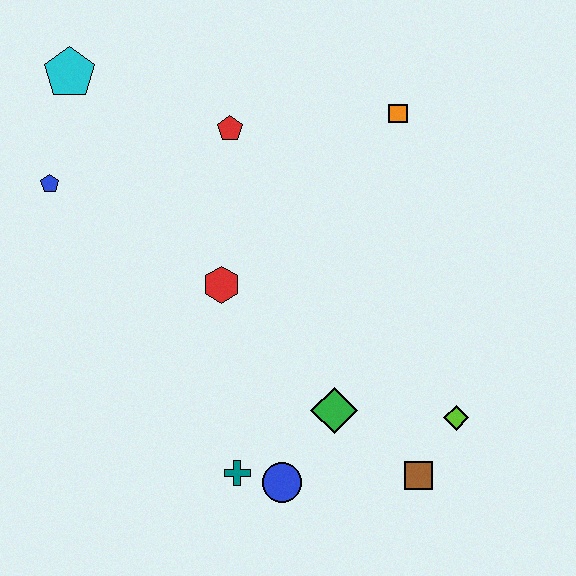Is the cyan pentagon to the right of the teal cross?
No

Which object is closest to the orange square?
The red pentagon is closest to the orange square.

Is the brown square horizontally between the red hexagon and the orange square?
No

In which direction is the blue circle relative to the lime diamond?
The blue circle is to the left of the lime diamond.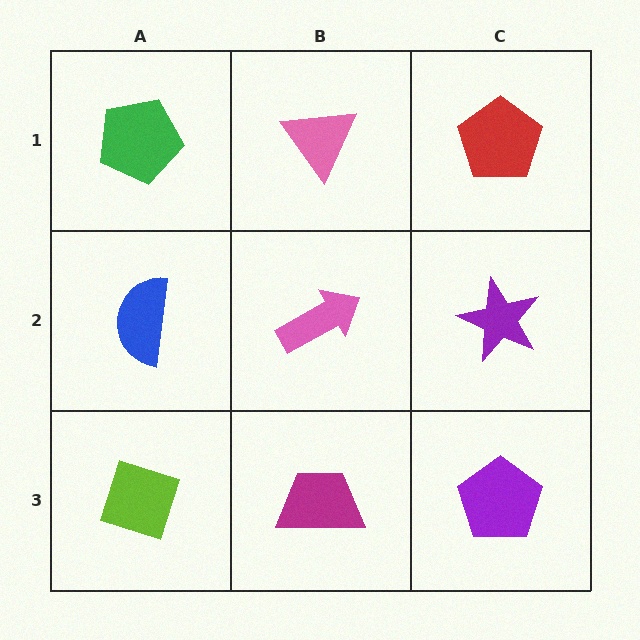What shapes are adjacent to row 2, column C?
A red pentagon (row 1, column C), a purple pentagon (row 3, column C), a pink arrow (row 2, column B).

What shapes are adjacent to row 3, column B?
A pink arrow (row 2, column B), a lime diamond (row 3, column A), a purple pentagon (row 3, column C).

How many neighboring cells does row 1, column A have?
2.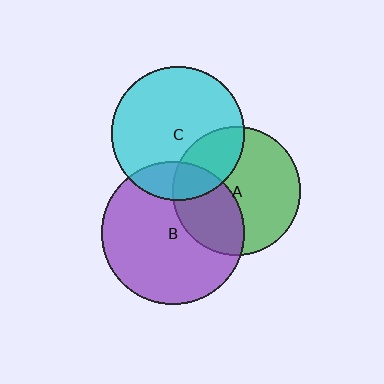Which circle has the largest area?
Circle B (purple).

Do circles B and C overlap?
Yes.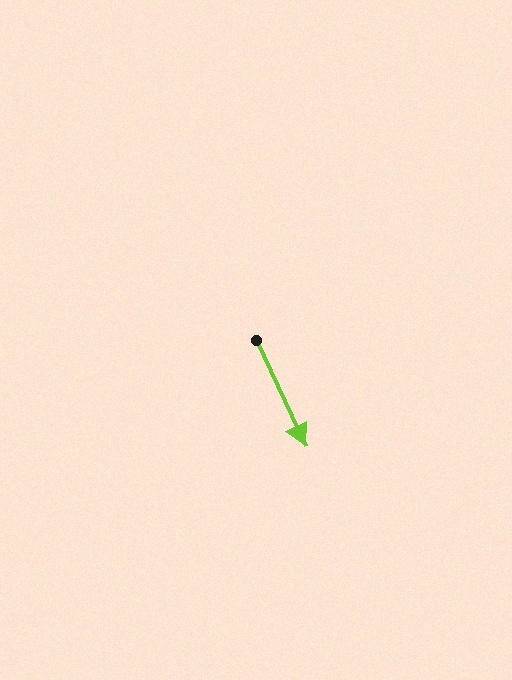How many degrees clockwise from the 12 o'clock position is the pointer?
Approximately 155 degrees.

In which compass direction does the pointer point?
Southeast.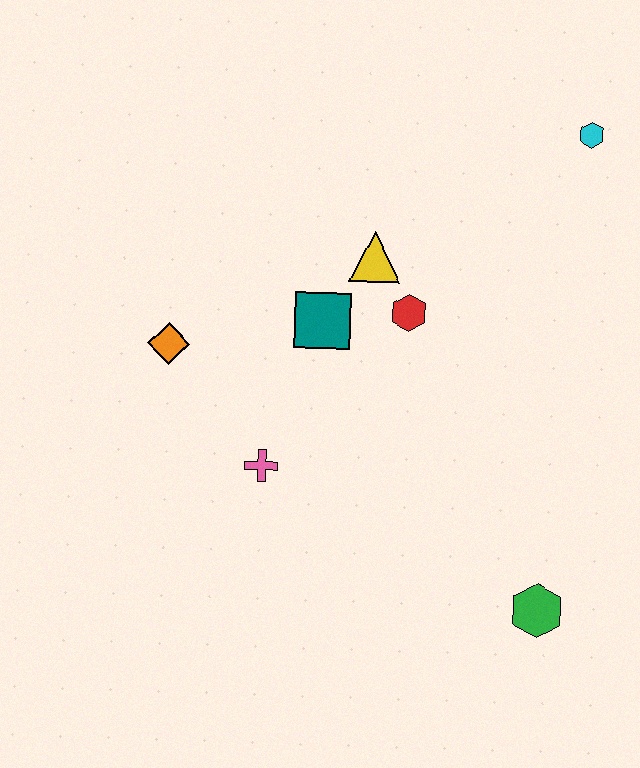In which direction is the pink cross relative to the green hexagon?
The pink cross is to the left of the green hexagon.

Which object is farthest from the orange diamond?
The cyan hexagon is farthest from the orange diamond.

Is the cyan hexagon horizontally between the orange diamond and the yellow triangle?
No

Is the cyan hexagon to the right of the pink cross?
Yes